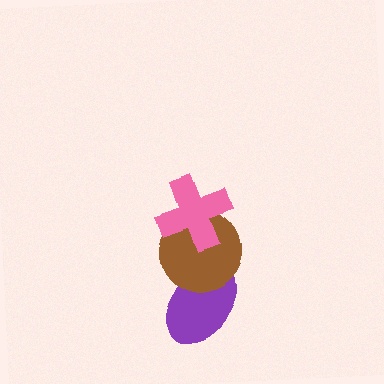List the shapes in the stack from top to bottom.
From top to bottom: the pink cross, the brown circle, the purple ellipse.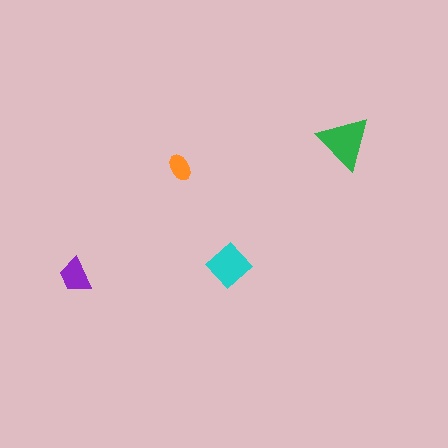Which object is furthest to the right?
The green triangle is rightmost.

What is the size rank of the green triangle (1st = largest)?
1st.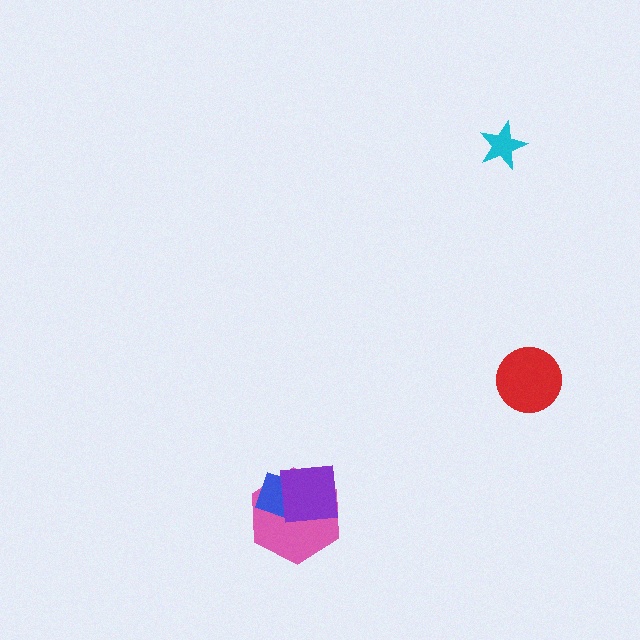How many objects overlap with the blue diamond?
2 objects overlap with the blue diamond.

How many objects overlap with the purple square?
2 objects overlap with the purple square.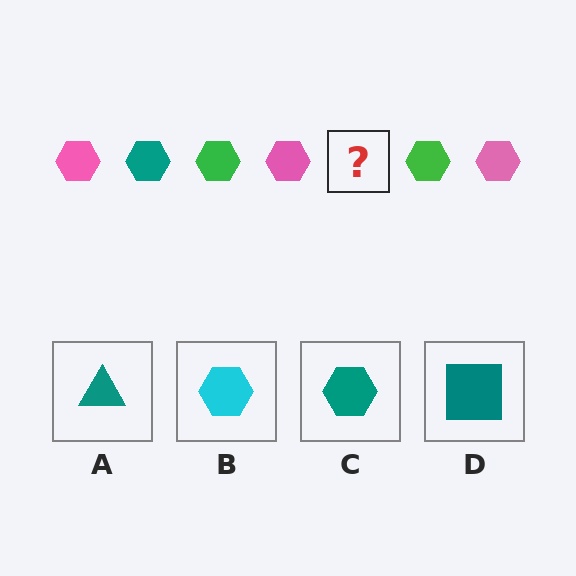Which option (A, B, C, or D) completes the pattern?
C.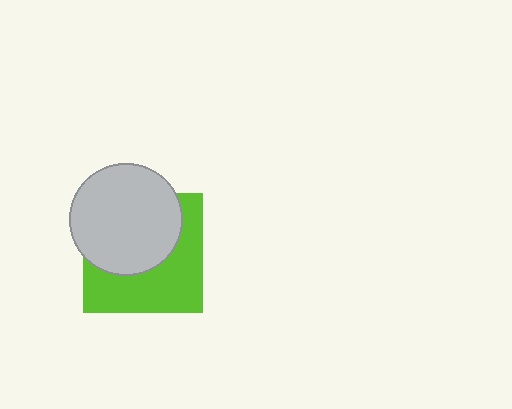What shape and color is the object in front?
The object in front is a light gray circle.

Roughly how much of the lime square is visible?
About half of it is visible (roughly 50%).